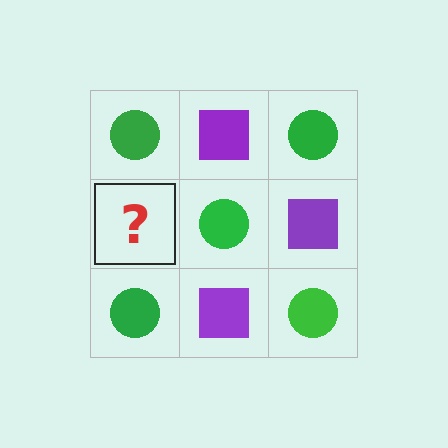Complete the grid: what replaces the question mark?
The question mark should be replaced with a purple square.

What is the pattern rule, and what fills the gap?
The rule is that it alternates green circle and purple square in a checkerboard pattern. The gap should be filled with a purple square.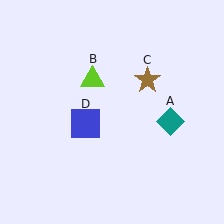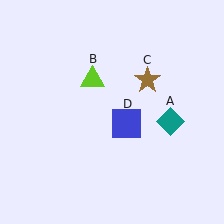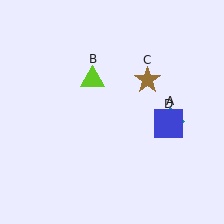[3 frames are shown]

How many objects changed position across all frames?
1 object changed position: blue square (object D).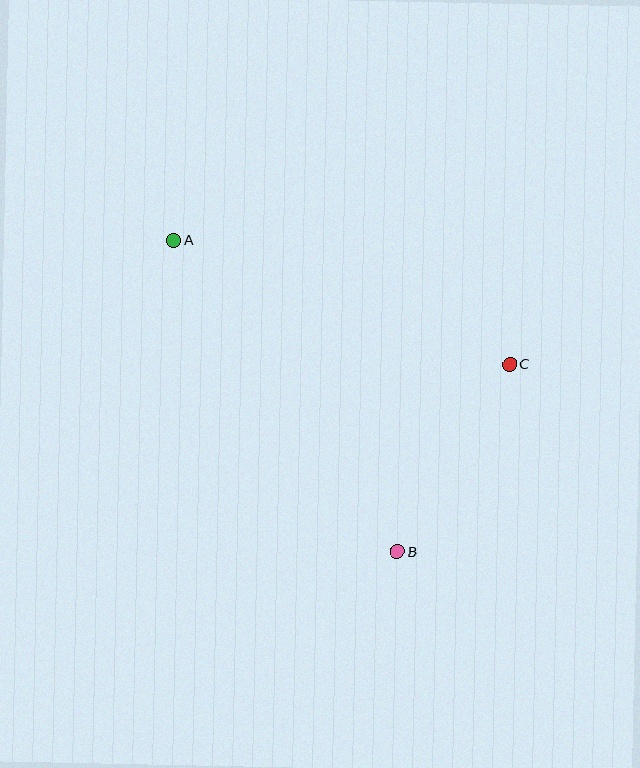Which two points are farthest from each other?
Points A and B are farthest from each other.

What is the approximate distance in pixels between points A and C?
The distance between A and C is approximately 359 pixels.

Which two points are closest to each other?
Points B and C are closest to each other.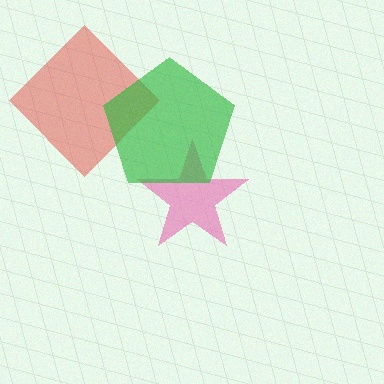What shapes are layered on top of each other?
The layered shapes are: a red diamond, a pink star, a green pentagon.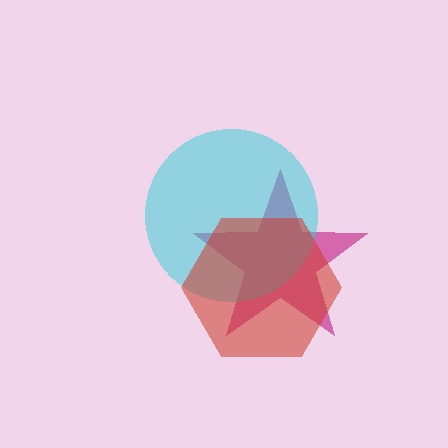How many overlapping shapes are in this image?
There are 3 overlapping shapes in the image.